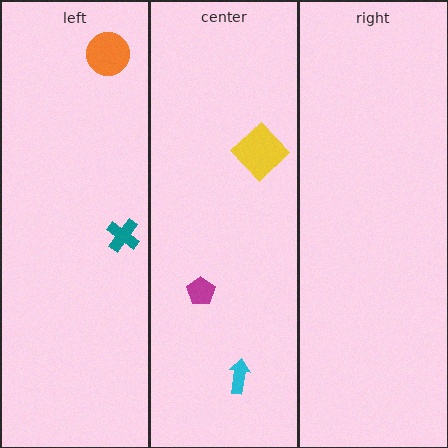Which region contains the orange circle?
The left region.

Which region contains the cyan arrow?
The center region.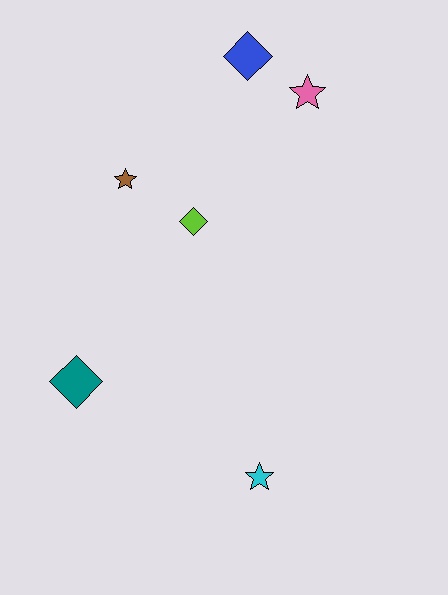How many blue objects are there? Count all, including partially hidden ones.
There is 1 blue object.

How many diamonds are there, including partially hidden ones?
There are 3 diamonds.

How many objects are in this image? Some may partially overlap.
There are 6 objects.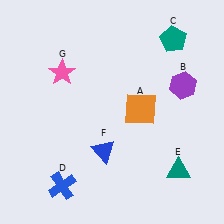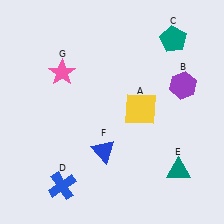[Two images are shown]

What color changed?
The square (A) changed from orange in Image 1 to yellow in Image 2.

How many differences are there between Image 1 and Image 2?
There is 1 difference between the two images.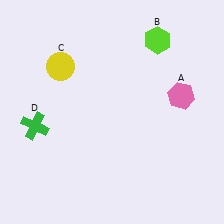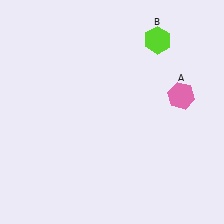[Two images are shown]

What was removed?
The green cross (D), the yellow circle (C) were removed in Image 2.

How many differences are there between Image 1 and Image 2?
There are 2 differences between the two images.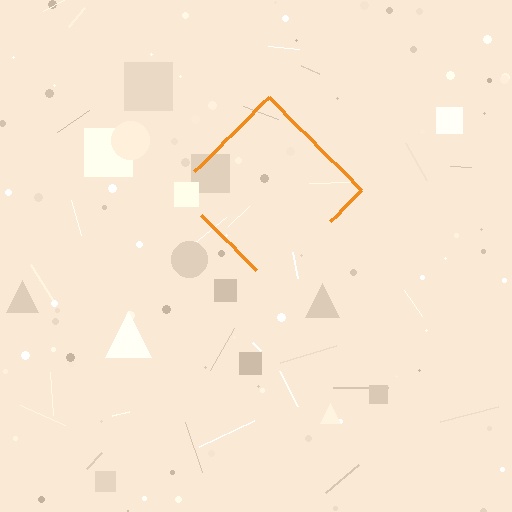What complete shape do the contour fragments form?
The contour fragments form a diamond.